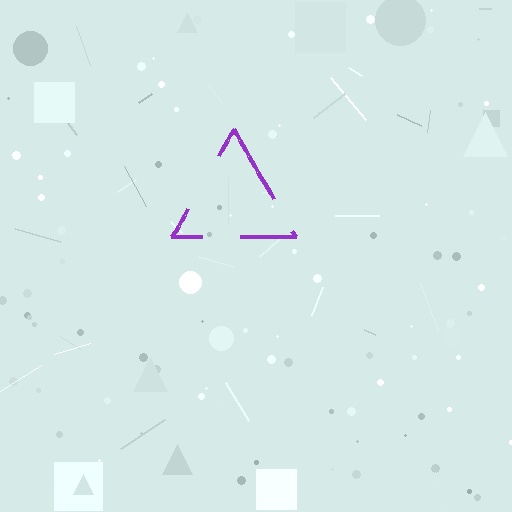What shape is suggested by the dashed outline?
The dashed outline suggests a triangle.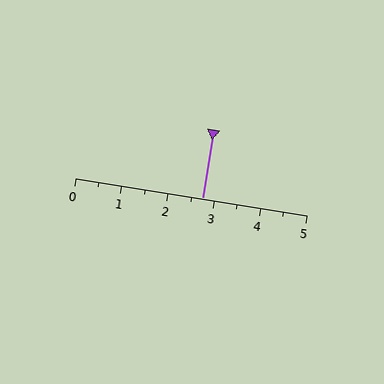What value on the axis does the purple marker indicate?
The marker indicates approximately 2.8.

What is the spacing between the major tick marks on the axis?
The major ticks are spaced 1 apart.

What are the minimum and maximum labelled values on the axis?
The axis runs from 0 to 5.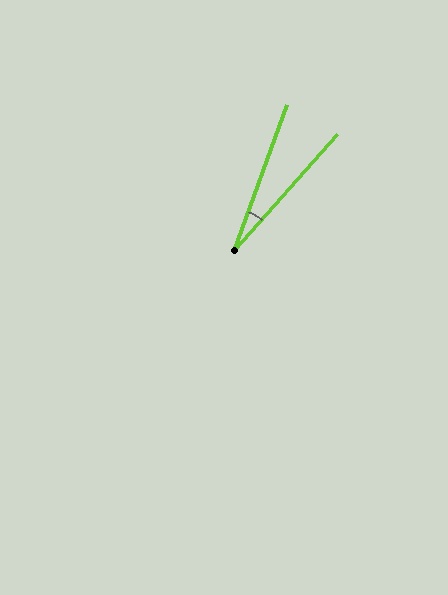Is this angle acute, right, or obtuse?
It is acute.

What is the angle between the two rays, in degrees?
Approximately 22 degrees.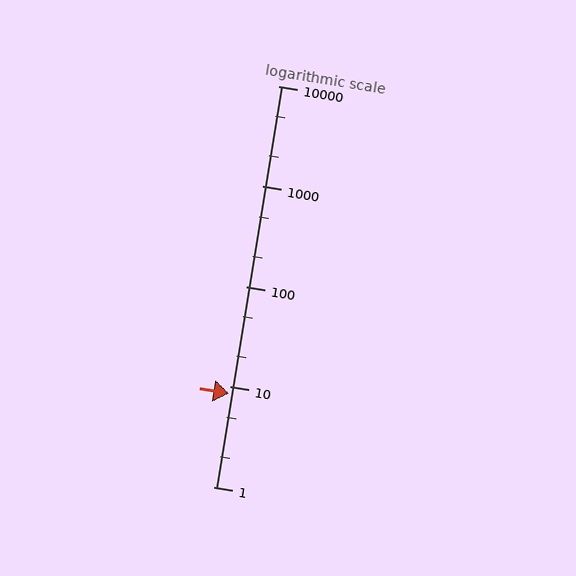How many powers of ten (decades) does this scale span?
The scale spans 4 decades, from 1 to 10000.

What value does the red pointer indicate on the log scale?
The pointer indicates approximately 8.6.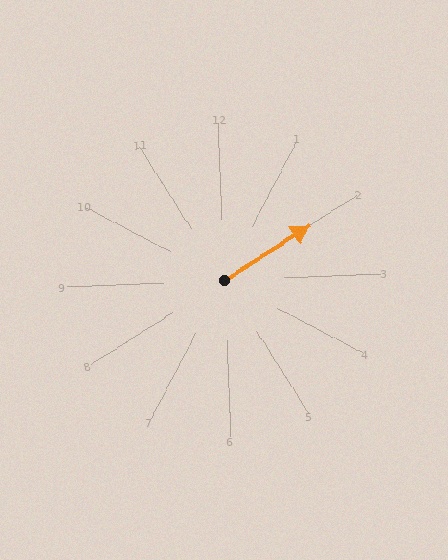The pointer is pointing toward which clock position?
Roughly 2 o'clock.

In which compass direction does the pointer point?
Northeast.